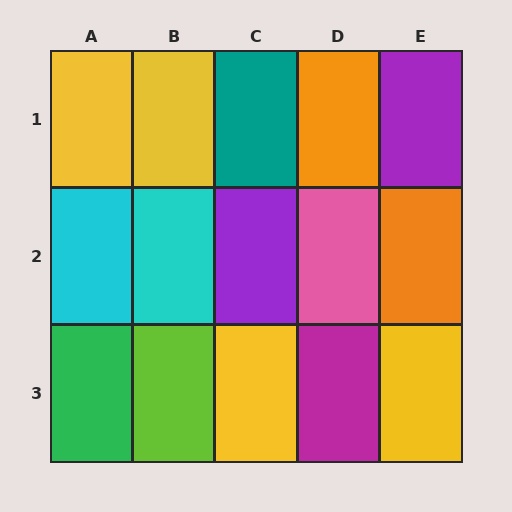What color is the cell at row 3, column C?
Yellow.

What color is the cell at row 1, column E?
Purple.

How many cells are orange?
2 cells are orange.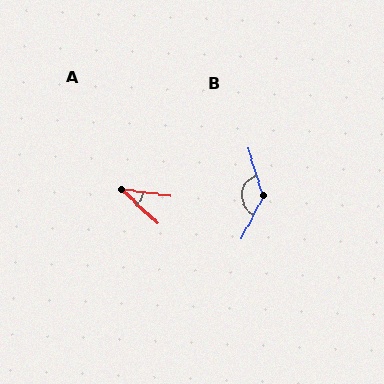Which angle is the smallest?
A, at approximately 35 degrees.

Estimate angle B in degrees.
Approximately 136 degrees.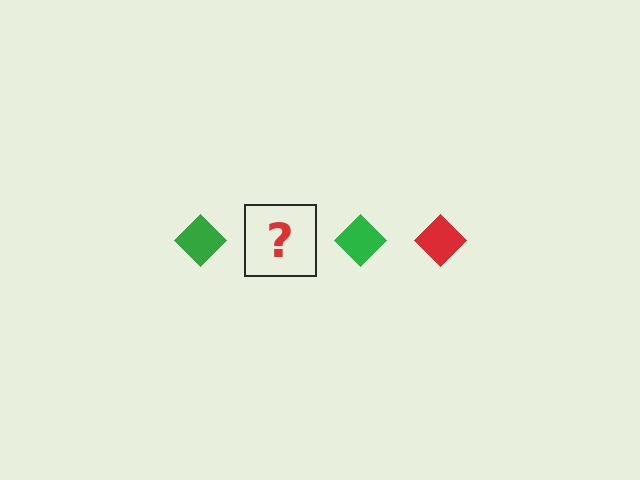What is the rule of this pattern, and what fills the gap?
The rule is that the pattern cycles through green, red diamonds. The gap should be filled with a red diamond.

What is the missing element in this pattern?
The missing element is a red diamond.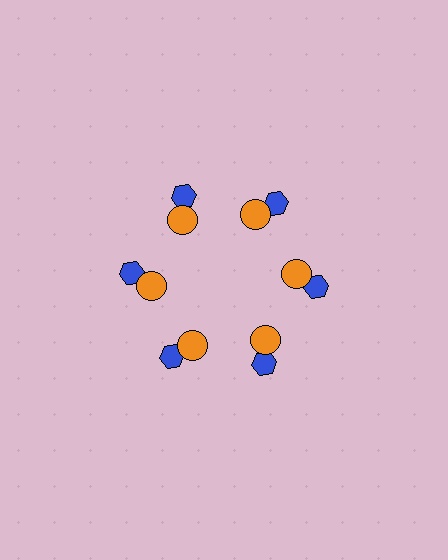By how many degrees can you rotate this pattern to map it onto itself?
The pattern maps onto itself every 60 degrees of rotation.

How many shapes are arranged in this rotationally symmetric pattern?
There are 12 shapes, arranged in 6 groups of 2.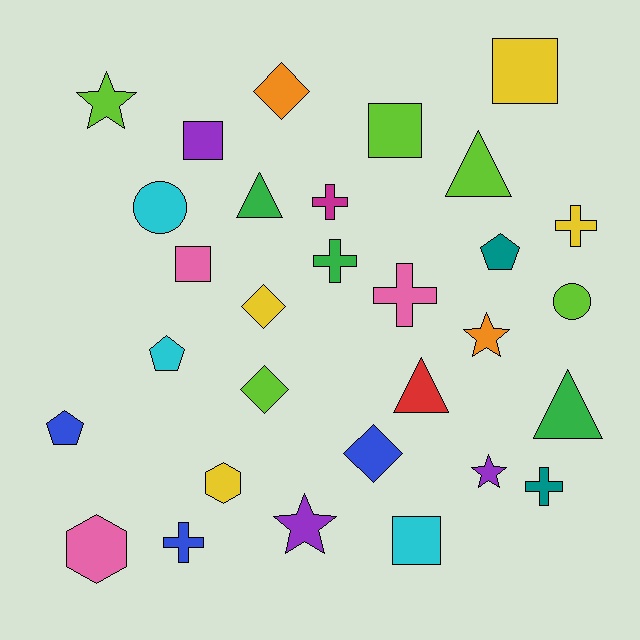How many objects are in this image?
There are 30 objects.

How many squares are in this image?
There are 5 squares.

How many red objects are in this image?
There is 1 red object.